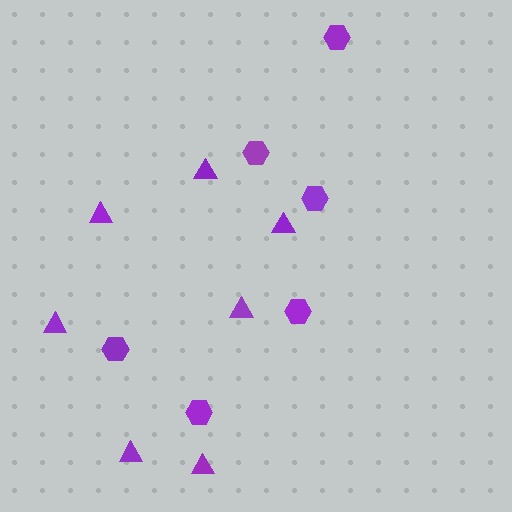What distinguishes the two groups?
There are 2 groups: one group of triangles (7) and one group of hexagons (6).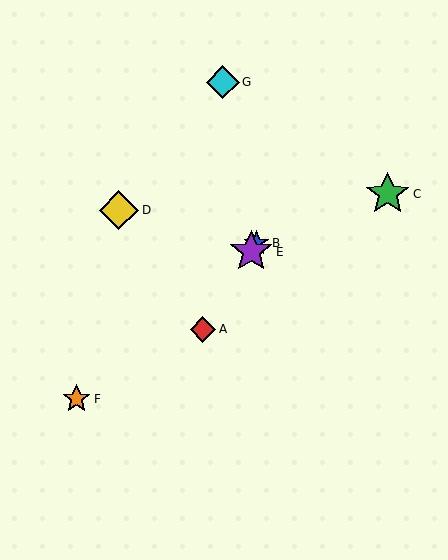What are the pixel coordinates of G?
Object G is at (223, 82).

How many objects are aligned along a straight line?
3 objects (A, B, E) are aligned along a straight line.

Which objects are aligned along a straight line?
Objects A, B, E are aligned along a straight line.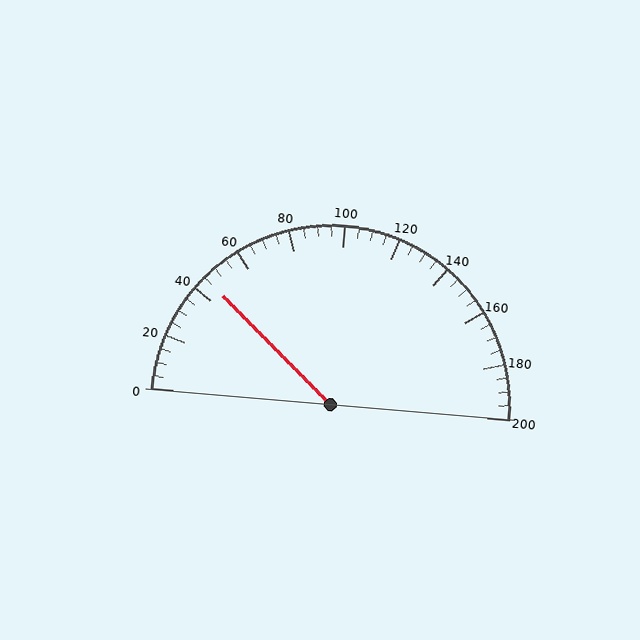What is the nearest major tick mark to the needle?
The nearest major tick mark is 40.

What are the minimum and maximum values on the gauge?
The gauge ranges from 0 to 200.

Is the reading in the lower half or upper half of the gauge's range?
The reading is in the lower half of the range (0 to 200).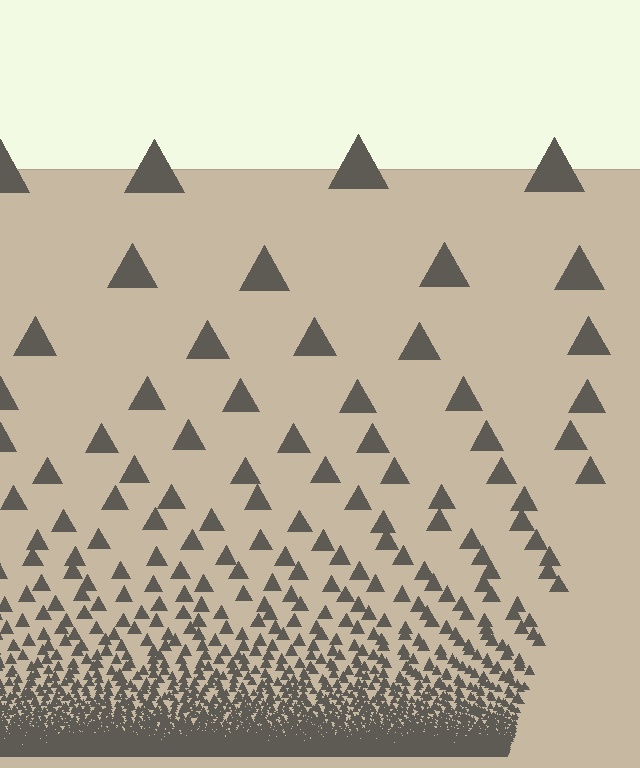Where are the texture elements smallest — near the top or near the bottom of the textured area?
Near the bottom.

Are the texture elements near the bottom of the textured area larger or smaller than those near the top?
Smaller. The gradient is inverted — elements near the bottom are smaller and denser.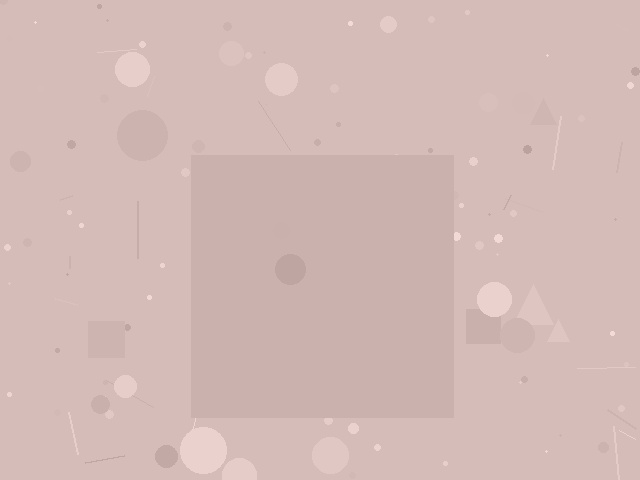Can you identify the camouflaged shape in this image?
The camouflaged shape is a square.